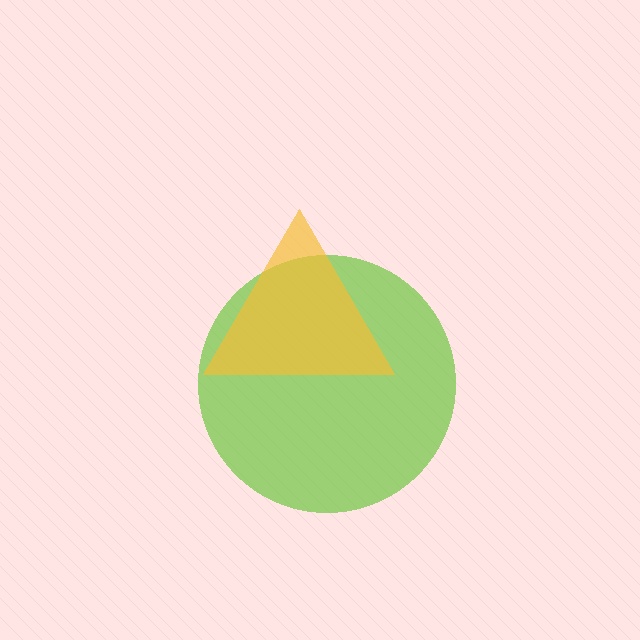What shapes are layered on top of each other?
The layered shapes are: a lime circle, a yellow triangle.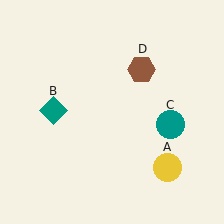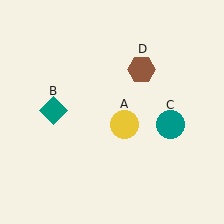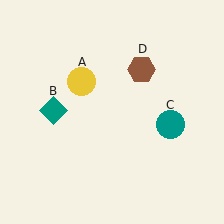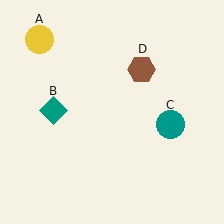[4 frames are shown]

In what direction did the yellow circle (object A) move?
The yellow circle (object A) moved up and to the left.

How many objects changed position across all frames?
1 object changed position: yellow circle (object A).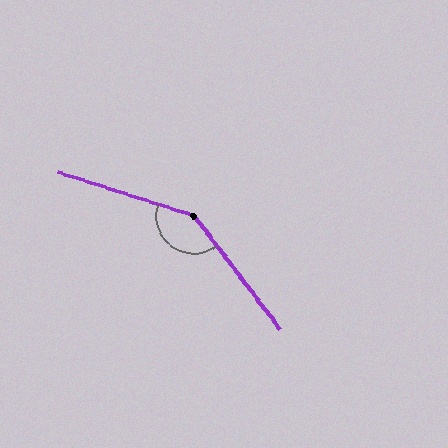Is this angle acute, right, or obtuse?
It is obtuse.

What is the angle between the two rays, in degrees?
Approximately 145 degrees.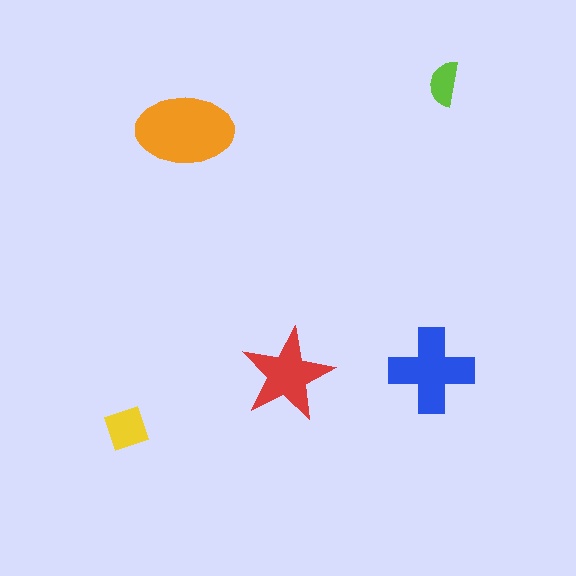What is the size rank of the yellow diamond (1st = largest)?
4th.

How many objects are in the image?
There are 5 objects in the image.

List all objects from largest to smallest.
The orange ellipse, the blue cross, the red star, the yellow diamond, the lime semicircle.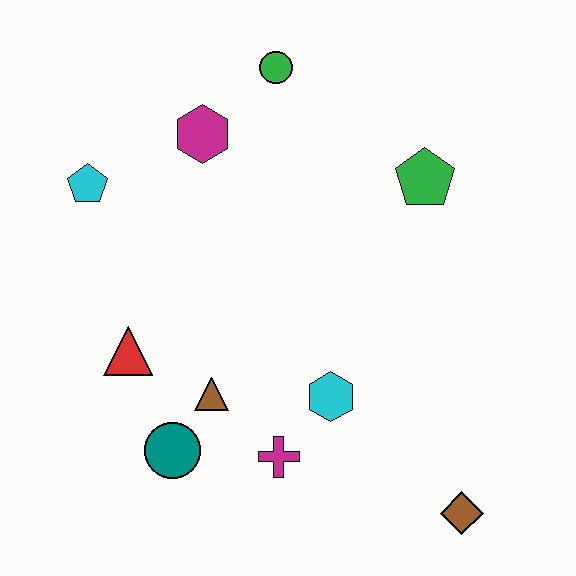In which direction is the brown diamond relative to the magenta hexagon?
The brown diamond is below the magenta hexagon.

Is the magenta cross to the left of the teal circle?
No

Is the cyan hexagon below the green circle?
Yes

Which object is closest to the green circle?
The magenta hexagon is closest to the green circle.